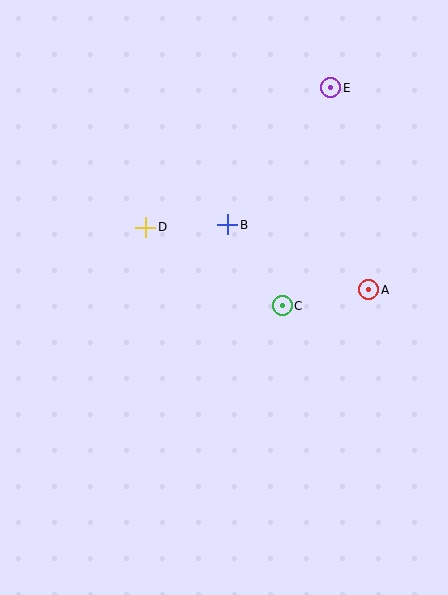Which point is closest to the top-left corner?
Point D is closest to the top-left corner.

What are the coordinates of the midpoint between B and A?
The midpoint between B and A is at (298, 257).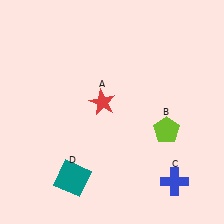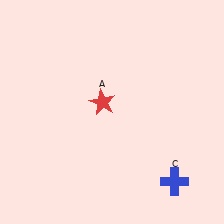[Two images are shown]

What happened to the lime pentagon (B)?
The lime pentagon (B) was removed in Image 2. It was in the bottom-right area of Image 1.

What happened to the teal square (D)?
The teal square (D) was removed in Image 2. It was in the bottom-left area of Image 1.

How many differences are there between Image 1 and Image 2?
There are 2 differences between the two images.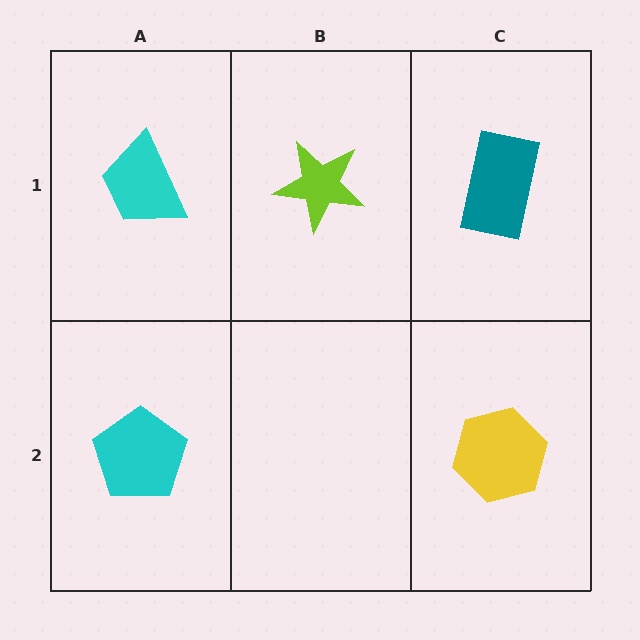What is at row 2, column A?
A cyan pentagon.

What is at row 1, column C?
A teal rectangle.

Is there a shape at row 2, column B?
No, that cell is empty.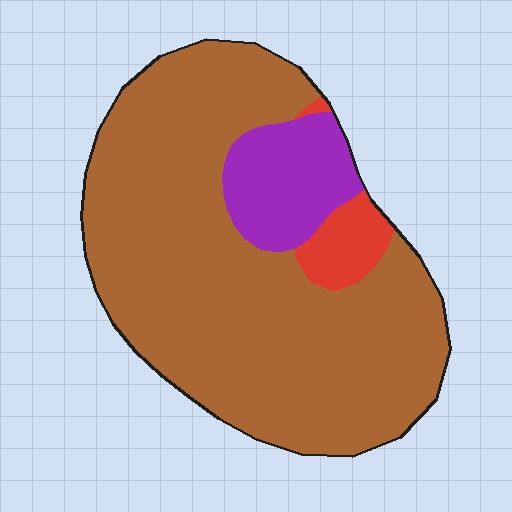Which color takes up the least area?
Red, at roughly 5%.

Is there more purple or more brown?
Brown.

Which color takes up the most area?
Brown, at roughly 80%.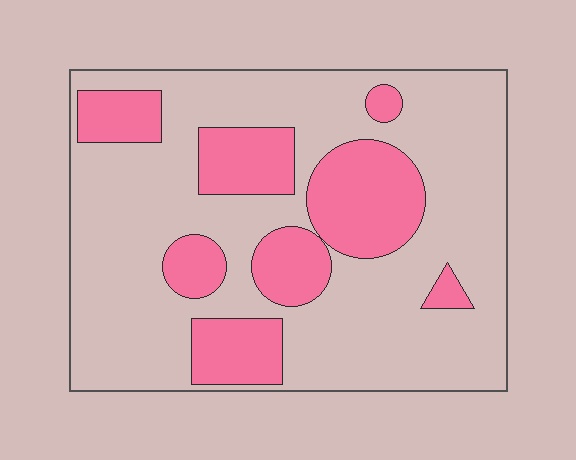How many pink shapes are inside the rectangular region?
8.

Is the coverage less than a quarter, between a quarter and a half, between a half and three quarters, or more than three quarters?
Between a quarter and a half.